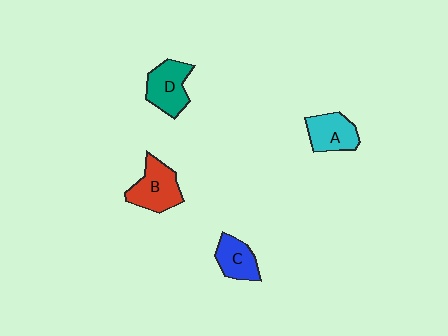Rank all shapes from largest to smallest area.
From largest to smallest: B (red), D (teal), A (cyan), C (blue).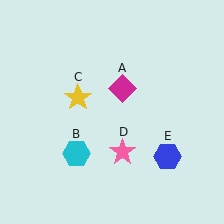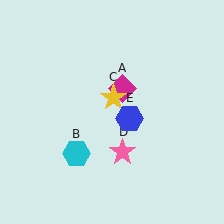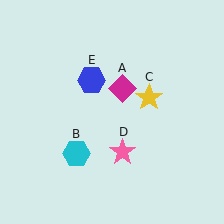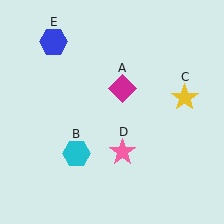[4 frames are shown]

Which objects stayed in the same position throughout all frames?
Magenta diamond (object A) and cyan hexagon (object B) and pink star (object D) remained stationary.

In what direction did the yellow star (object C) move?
The yellow star (object C) moved right.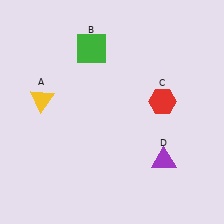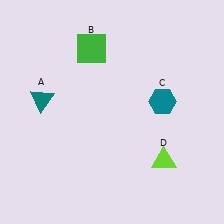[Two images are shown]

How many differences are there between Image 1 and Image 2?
There are 3 differences between the two images.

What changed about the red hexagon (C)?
In Image 1, C is red. In Image 2, it changed to teal.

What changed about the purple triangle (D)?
In Image 1, D is purple. In Image 2, it changed to lime.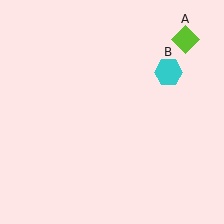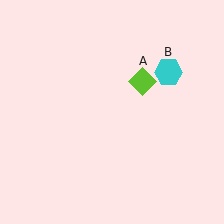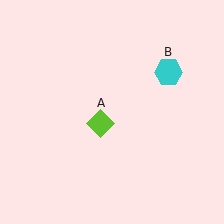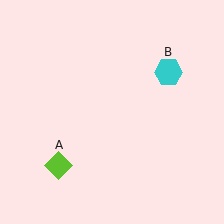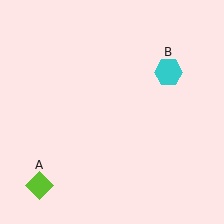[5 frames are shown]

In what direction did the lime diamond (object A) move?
The lime diamond (object A) moved down and to the left.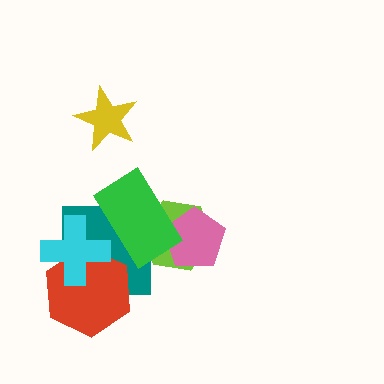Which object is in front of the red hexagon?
The cyan cross is in front of the red hexagon.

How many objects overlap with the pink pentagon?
2 objects overlap with the pink pentagon.